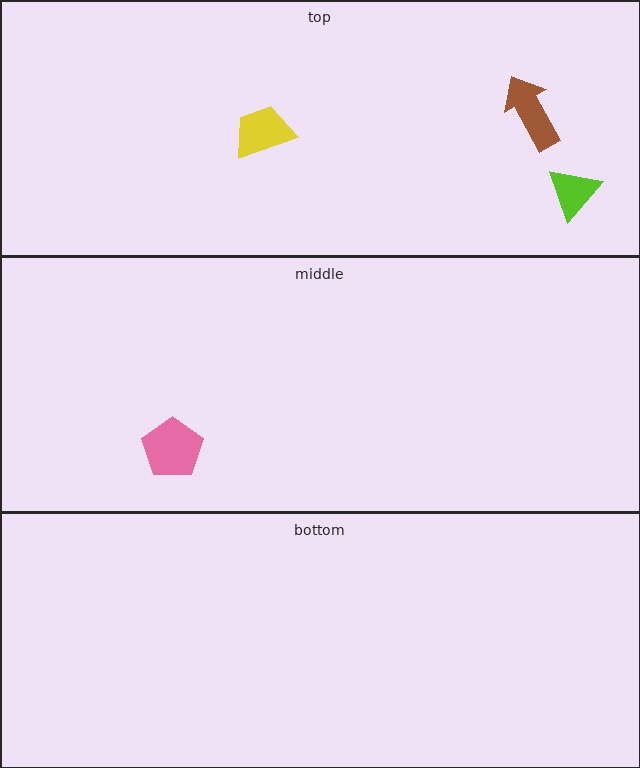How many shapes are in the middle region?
1.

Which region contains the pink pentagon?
The middle region.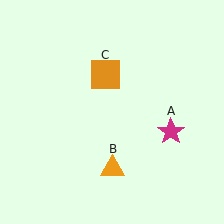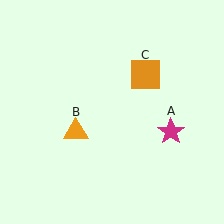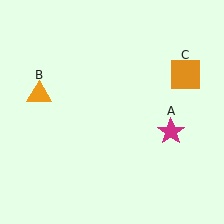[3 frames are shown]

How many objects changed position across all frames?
2 objects changed position: orange triangle (object B), orange square (object C).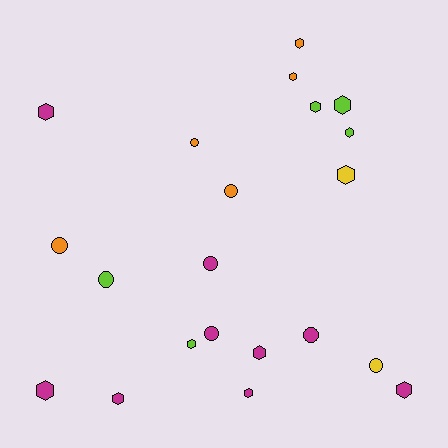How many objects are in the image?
There are 21 objects.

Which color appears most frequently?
Magenta, with 9 objects.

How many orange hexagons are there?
There are 2 orange hexagons.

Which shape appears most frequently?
Hexagon, with 13 objects.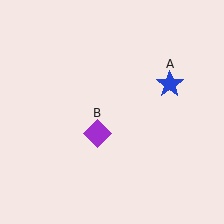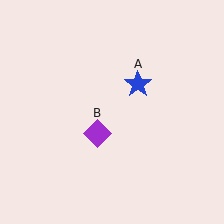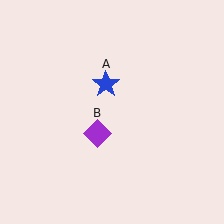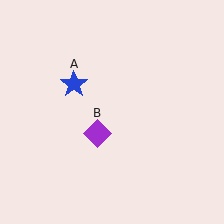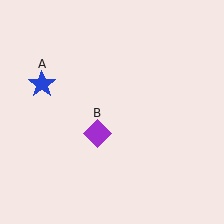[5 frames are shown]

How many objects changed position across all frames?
1 object changed position: blue star (object A).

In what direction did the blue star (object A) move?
The blue star (object A) moved left.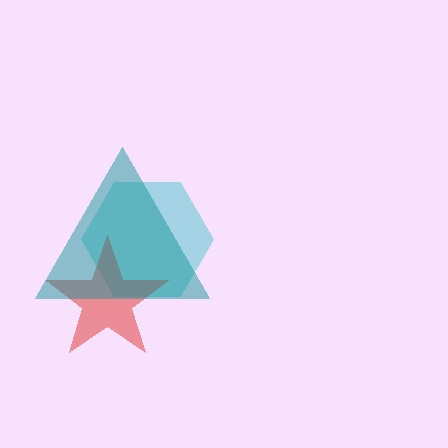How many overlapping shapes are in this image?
There are 3 overlapping shapes in the image.